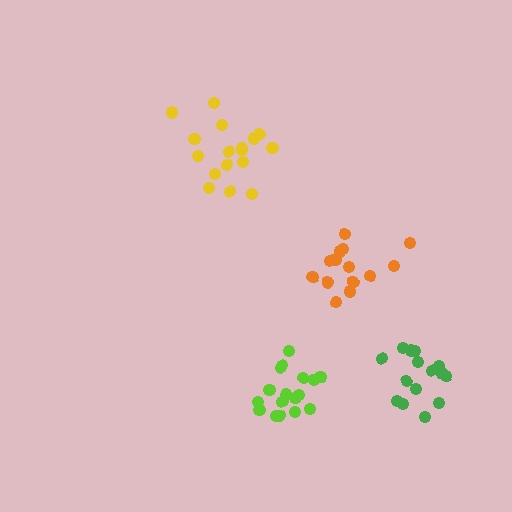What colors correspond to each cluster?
The clusters are colored: green, yellow, lime, orange.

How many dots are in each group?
Group 1: 15 dots, Group 2: 17 dots, Group 3: 17 dots, Group 4: 14 dots (63 total).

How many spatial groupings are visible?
There are 4 spatial groupings.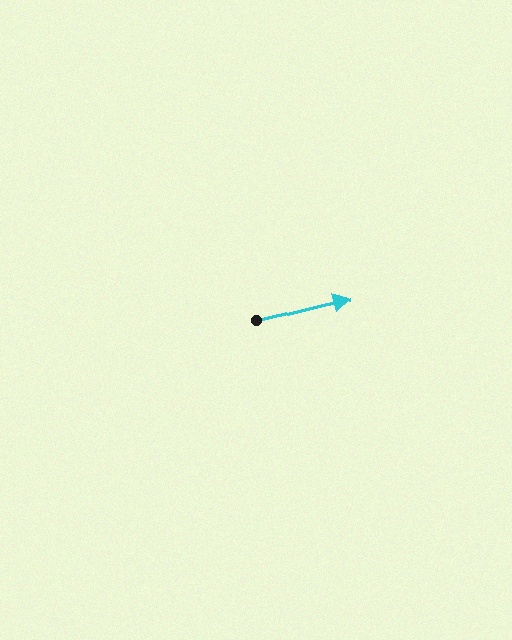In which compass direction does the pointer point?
East.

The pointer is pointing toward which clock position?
Roughly 3 o'clock.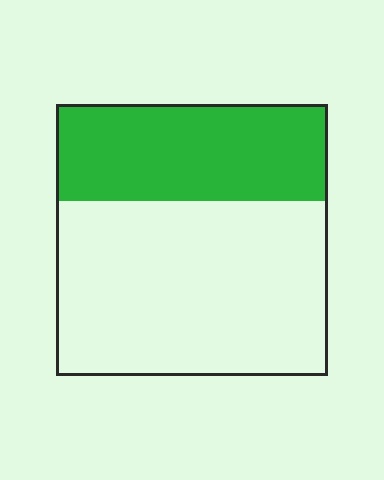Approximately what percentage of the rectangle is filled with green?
Approximately 35%.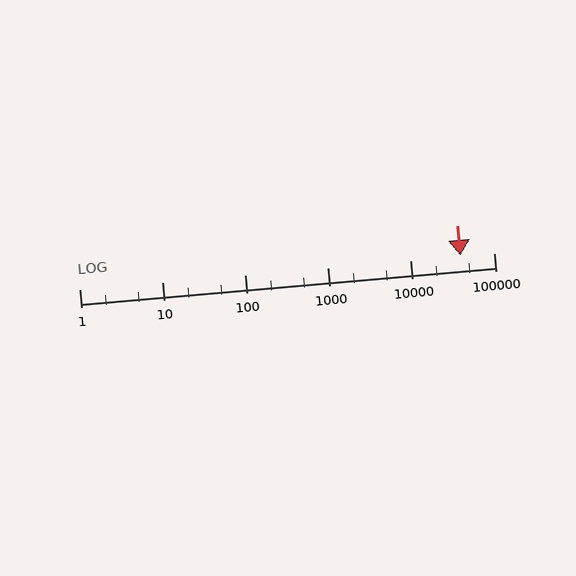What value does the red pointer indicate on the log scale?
The pointer indicates approximately 40000.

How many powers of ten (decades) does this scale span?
The scale spans 5 decades, from 1 to 100000.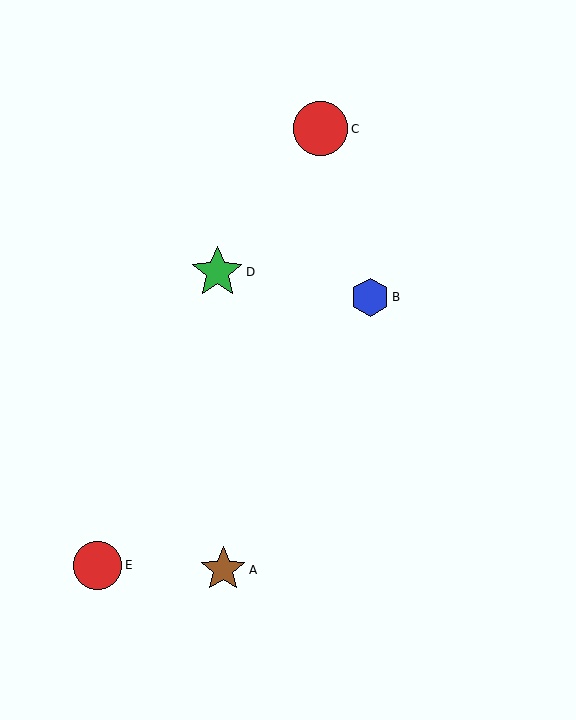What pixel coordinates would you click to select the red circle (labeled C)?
Click at (321, 129) to select the red circle C.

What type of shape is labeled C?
Shape C is a red circle.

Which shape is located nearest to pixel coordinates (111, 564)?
The red circle (labeled E) at (97, 565) is nearest to that location.